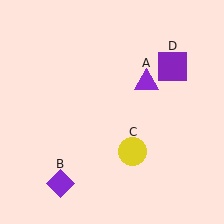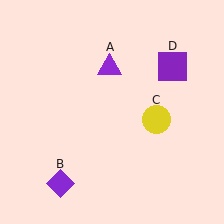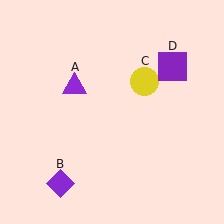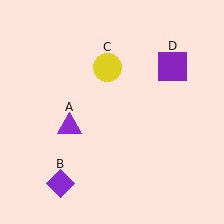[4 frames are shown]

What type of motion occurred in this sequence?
The purple triangle (object A), yellow circle (object C) rotated counterclockwise around the center of the scene.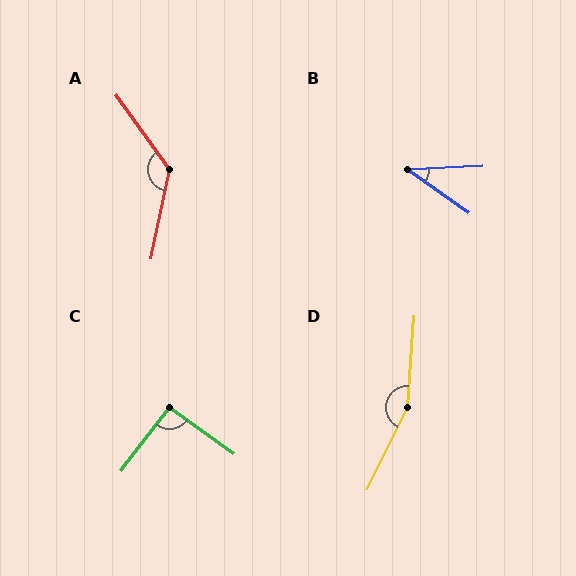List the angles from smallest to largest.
B (38°), C (92°), A (133°), D (158°).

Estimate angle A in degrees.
Approximately 133 degrees.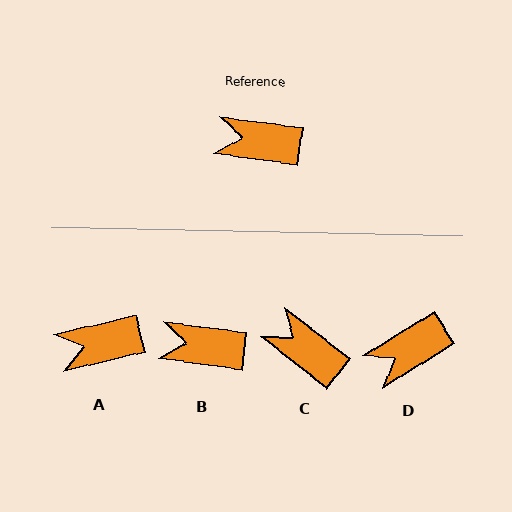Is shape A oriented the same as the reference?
No, it is off by about 21 degrees.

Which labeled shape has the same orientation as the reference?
B.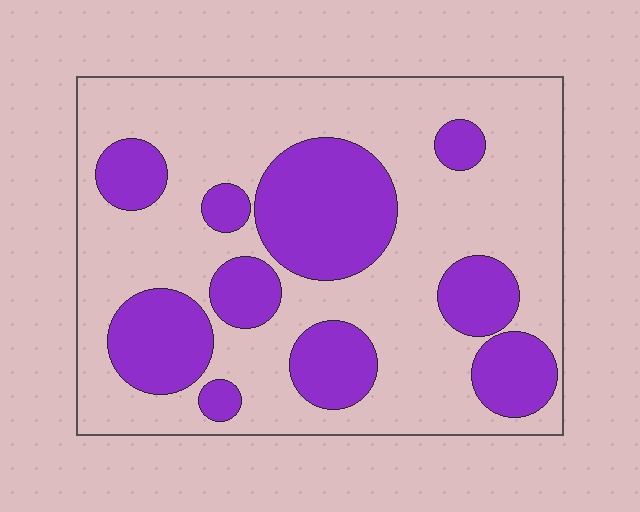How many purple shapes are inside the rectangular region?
10.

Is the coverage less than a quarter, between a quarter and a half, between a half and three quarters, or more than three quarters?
Between a quarter and a half.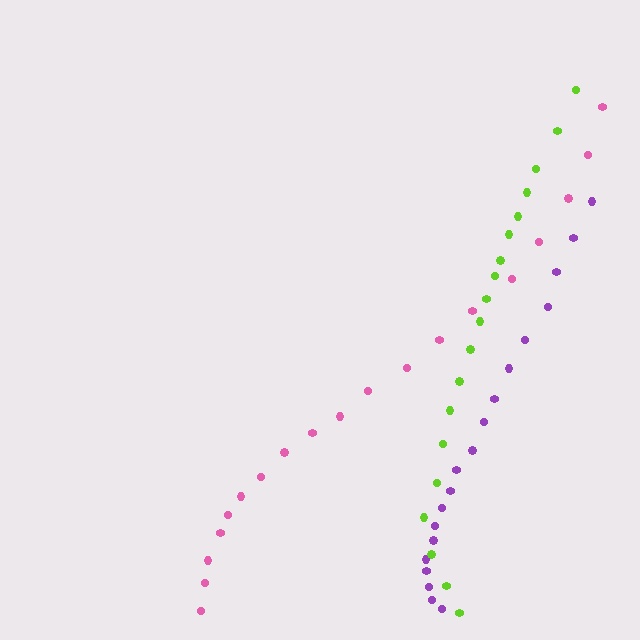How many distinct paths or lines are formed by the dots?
There are 3 distinct paths.